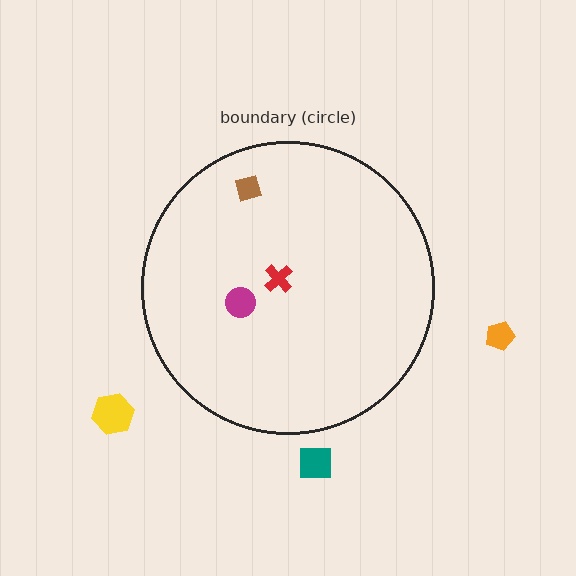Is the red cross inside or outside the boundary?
Inside.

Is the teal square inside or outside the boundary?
Outside.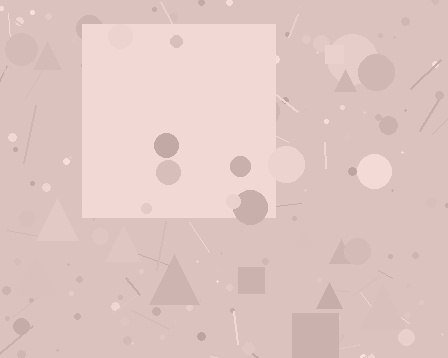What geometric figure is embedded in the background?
A square is embedded in the background.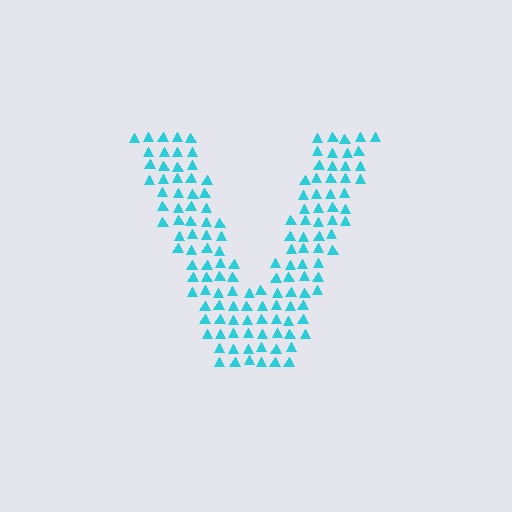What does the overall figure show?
The overall figure shows the letter V.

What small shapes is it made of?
It is made of small triangles.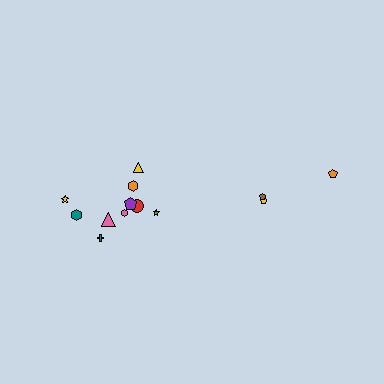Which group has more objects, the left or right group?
The left group.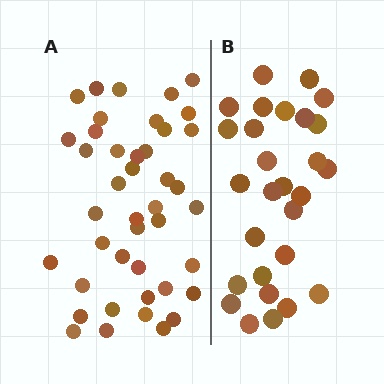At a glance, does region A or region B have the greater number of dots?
Region A (the left region) has more dots.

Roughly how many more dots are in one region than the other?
Region A has approximately 15 more dots than region B.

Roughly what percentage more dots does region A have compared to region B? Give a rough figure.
About 50% more.